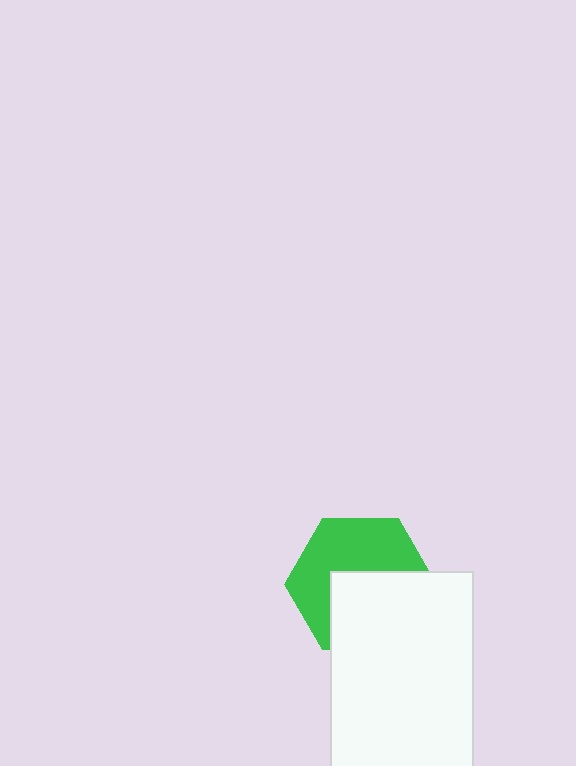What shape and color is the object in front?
The object in front is a white rectangle.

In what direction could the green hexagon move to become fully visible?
The green hexagon could move up. That would shift it out from behind the white rectangle entirely.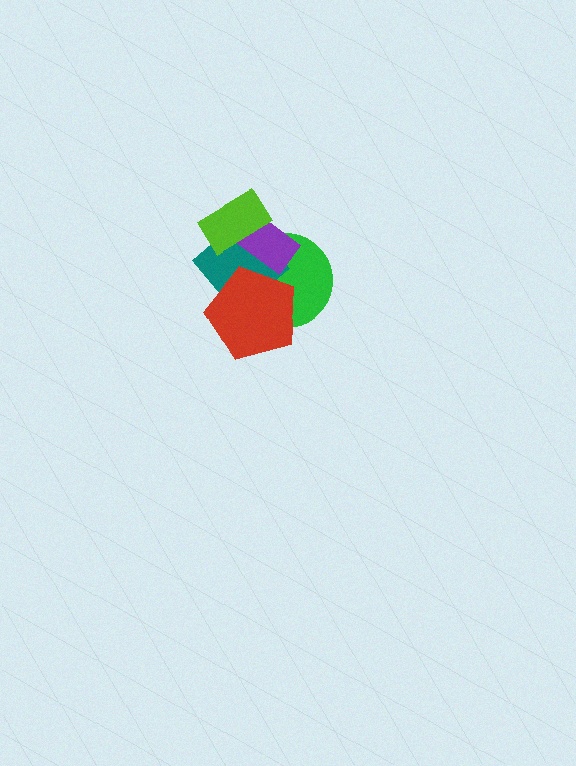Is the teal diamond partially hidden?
Yes, it is partially covered by another shape.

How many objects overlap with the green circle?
3 objects overlap with the green circle.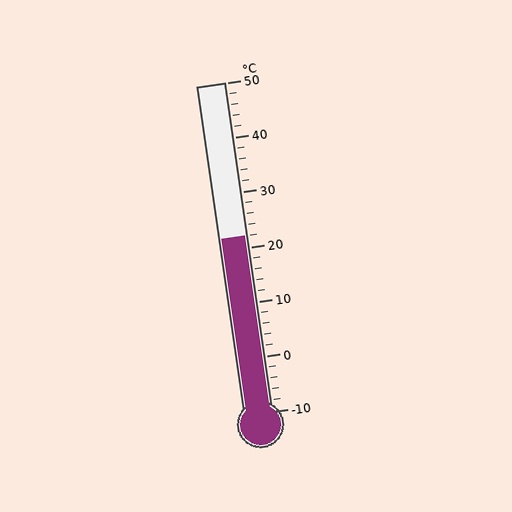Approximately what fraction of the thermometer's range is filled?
The thermometer is filled to approximately 55% of its range.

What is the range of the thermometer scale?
The thermometer scale ranges from -10°C to 50°C.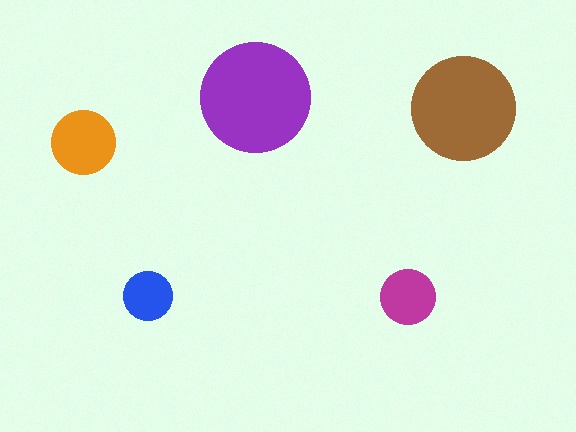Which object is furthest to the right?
The brown circle is rightmost.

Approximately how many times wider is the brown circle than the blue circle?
About 2 times wider.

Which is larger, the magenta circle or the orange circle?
The orange one.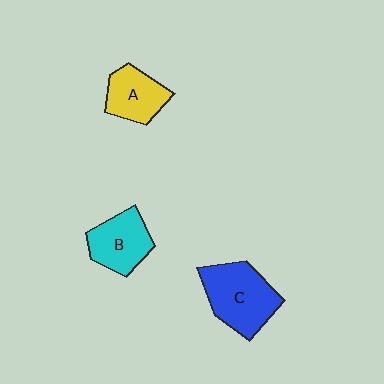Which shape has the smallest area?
Shape A (yellow).